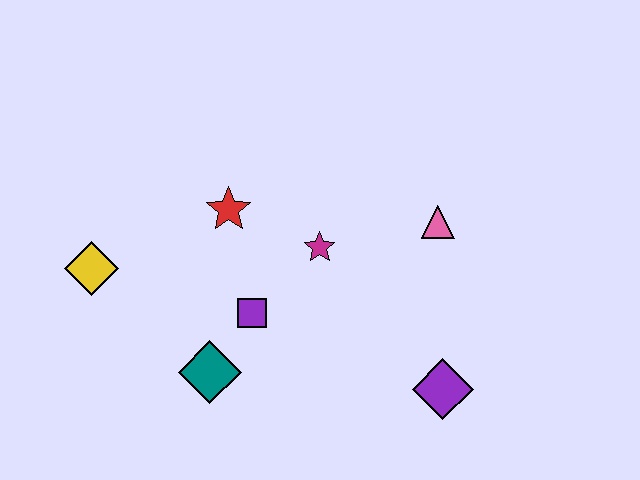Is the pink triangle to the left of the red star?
No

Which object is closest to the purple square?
The teal diamond is closest to the purple square.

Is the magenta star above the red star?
No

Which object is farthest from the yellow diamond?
The purple diamond is farthest from the yellow diamond.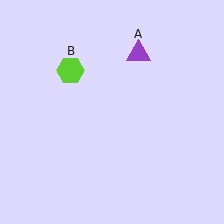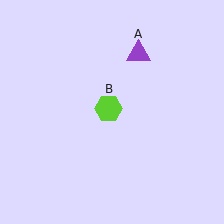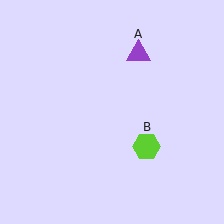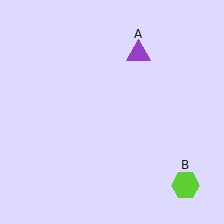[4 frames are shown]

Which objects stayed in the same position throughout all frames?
Purple triangle (object A) remained stationary.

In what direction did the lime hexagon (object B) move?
The lime hexagon (object B) moved down and to the right.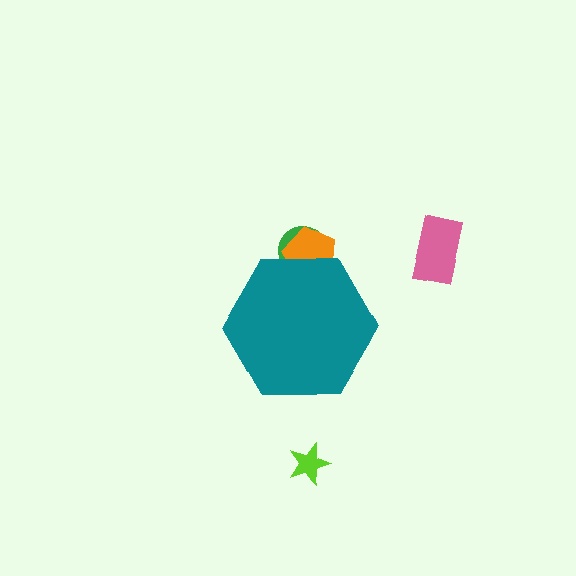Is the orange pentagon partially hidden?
Yes, the orange pentagon is partially hidden behind the teal hexagon.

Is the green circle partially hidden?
Yes, the green circle is partially hidden behind the teal hexagon.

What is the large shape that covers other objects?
A teal hexagon.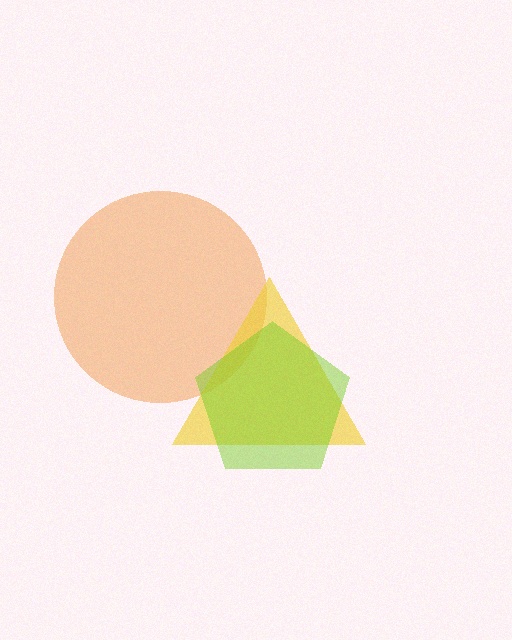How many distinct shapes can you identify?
There are 3 distinct shapes: an orange circle, a yellow triangle, a lime pentagon.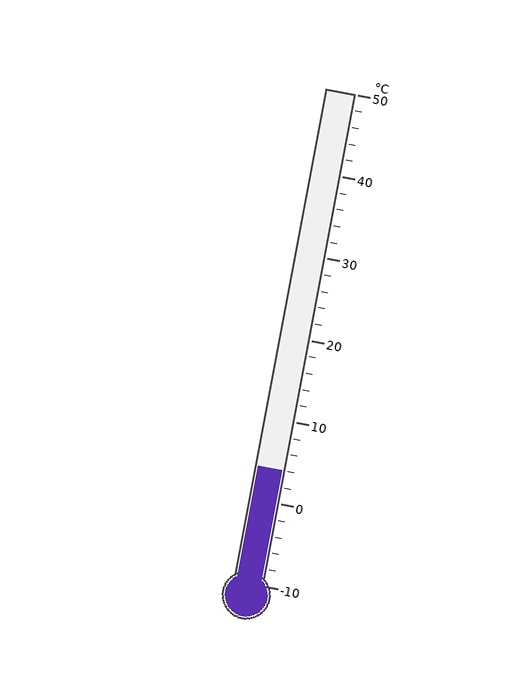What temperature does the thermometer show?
The thermometer shows approximately 4°C.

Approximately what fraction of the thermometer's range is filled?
The thermometer is filled to approximately 25% of its range.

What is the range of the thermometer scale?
The thermometer scale ranges from -10°C to 50°C.